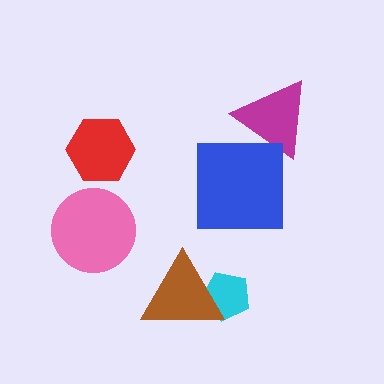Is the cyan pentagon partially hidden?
Yes, it is partially covered by another shape.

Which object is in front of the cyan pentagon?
The brown triangle is in front of the cyan pentagon.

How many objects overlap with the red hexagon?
0 objects overlap with the red hexagon.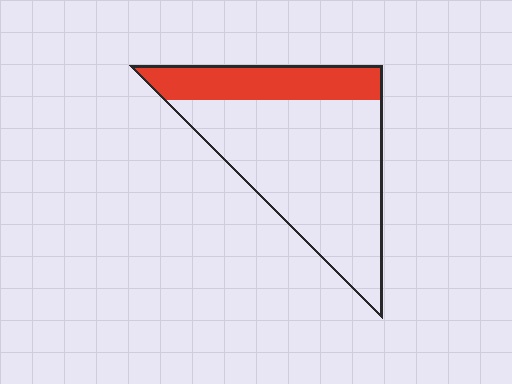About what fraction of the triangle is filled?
About one quarter (1/4).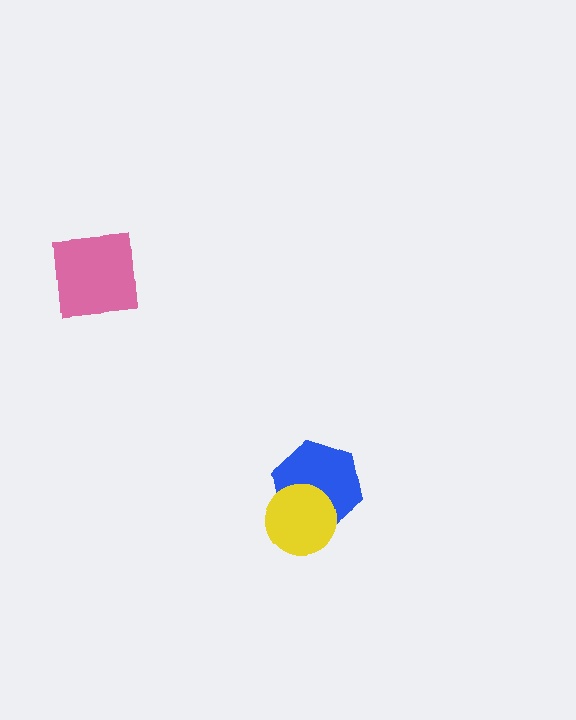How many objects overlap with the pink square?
0 objects overlap with the pink square.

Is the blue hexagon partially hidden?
Yes, it is partially covered by another shape.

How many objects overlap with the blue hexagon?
1 object overlaps with the blue hexagon.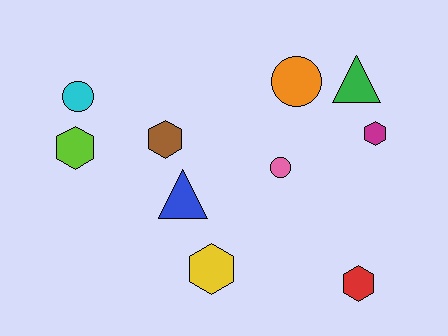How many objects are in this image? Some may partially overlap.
There are 10 objects.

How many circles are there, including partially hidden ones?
There are 3 circles.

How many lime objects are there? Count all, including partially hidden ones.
There is 1 lime object.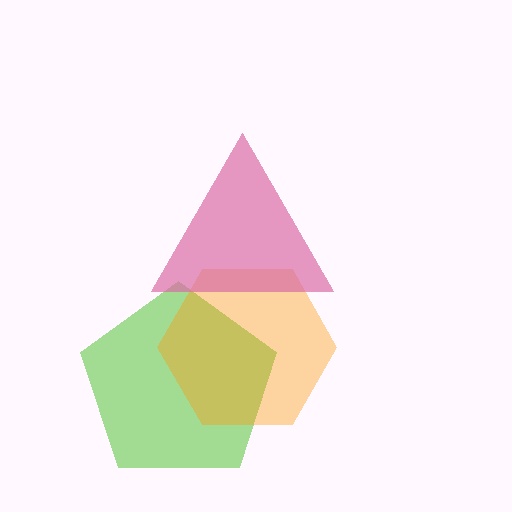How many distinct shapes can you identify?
There are 3 distinct shapes: a lime pentagon, an orange hexagon, a pink triangle.